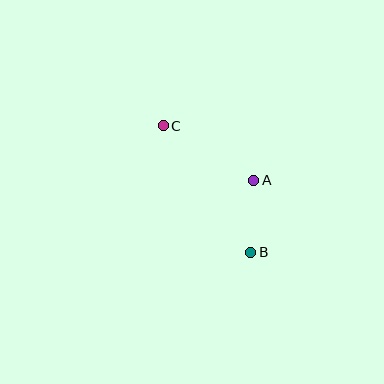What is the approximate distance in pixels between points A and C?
The distance between A and C is approximately 106 pixels.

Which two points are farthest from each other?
Points B and C are farthest from each other.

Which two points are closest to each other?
Points A and B are closest to each other.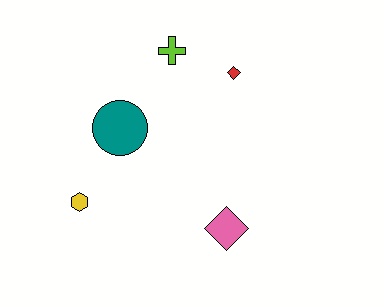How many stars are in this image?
There are no stars.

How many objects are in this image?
There are 5 objects.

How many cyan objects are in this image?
There are no cyan objects.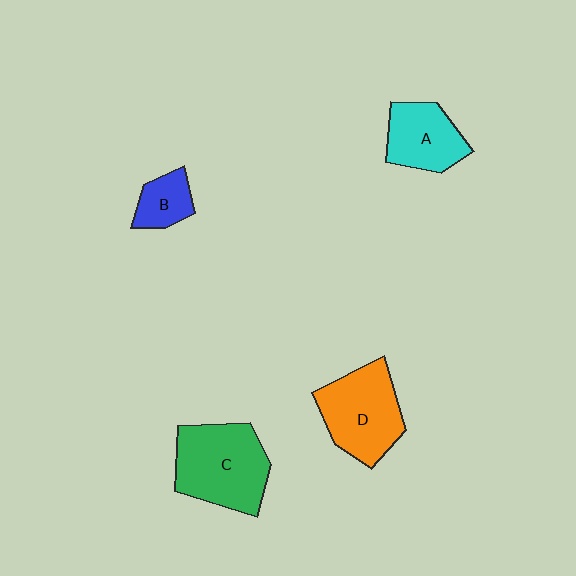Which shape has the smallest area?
Shape B (blue).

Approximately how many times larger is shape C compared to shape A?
Approximately 1.5 times.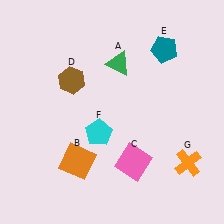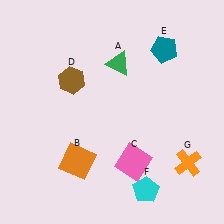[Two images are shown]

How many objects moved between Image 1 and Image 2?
1 object moved between the two images.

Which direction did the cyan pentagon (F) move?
The cyan pentagon (F) moved down.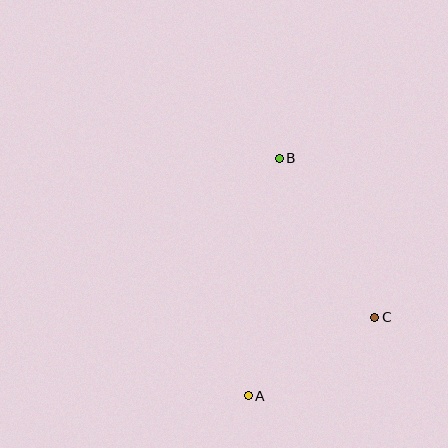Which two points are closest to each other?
Points A and C are closest to each other.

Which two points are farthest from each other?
Points A and B are farthest from each other.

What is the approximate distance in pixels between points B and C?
The distance between B and C is approximately 186 pixels.